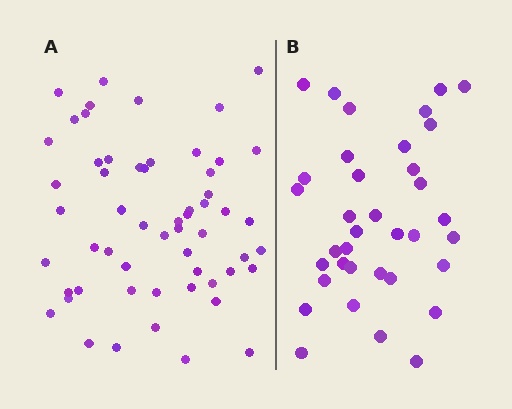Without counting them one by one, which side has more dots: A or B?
Region A (the left region) has more dots.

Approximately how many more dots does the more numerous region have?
Region A has approximately 20 more dots than region B.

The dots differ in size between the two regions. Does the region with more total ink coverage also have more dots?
No. Region B has more total ink coverage because its dots are larger, but region A actually contains more individual dots. Total area can be misleading — the number of items is what matters here.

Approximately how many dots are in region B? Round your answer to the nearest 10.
About 40 dots. (The exact count is 36, which rounds to 40.)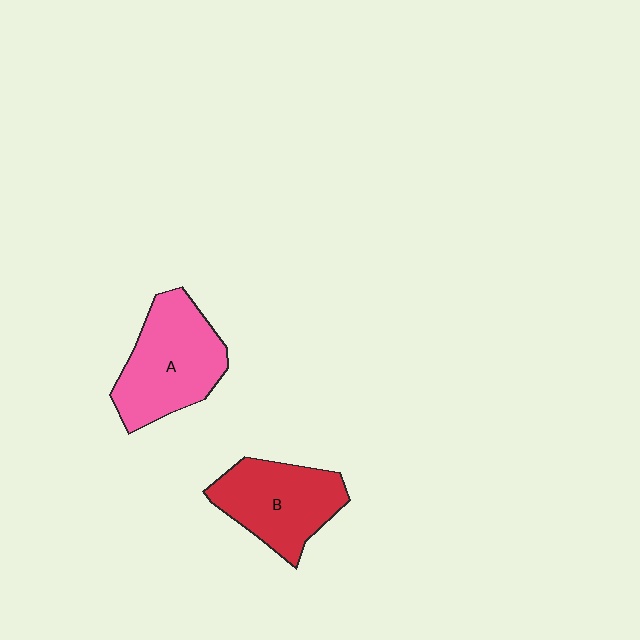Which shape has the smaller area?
Shape B (red).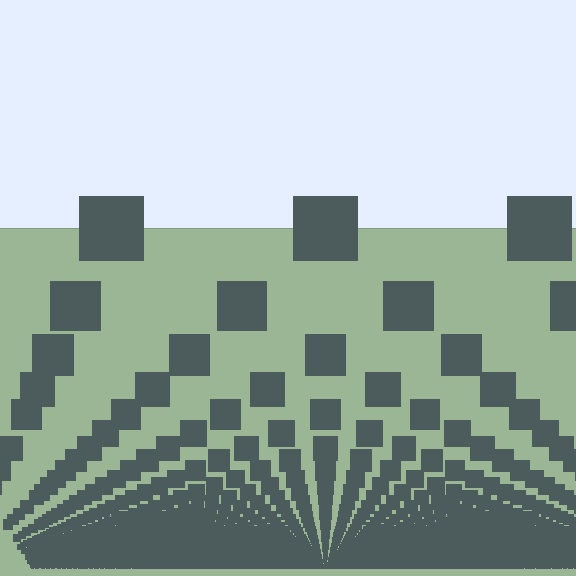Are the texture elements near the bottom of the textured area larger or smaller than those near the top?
Smaller. The gradient is inverted — elements near the bottom are smaller and denser.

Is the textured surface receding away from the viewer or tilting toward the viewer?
The surface appears to tilt toward the viewer. Texture elements get larger and sparser toward the top.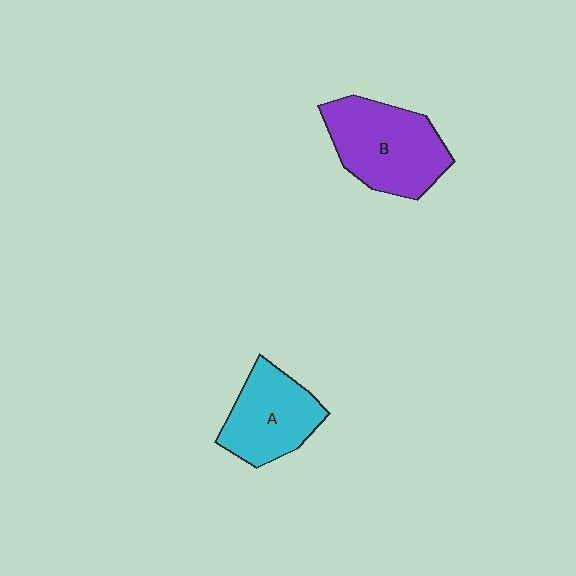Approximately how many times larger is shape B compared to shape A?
Approximately 1.3 times.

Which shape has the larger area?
Shape B (purple).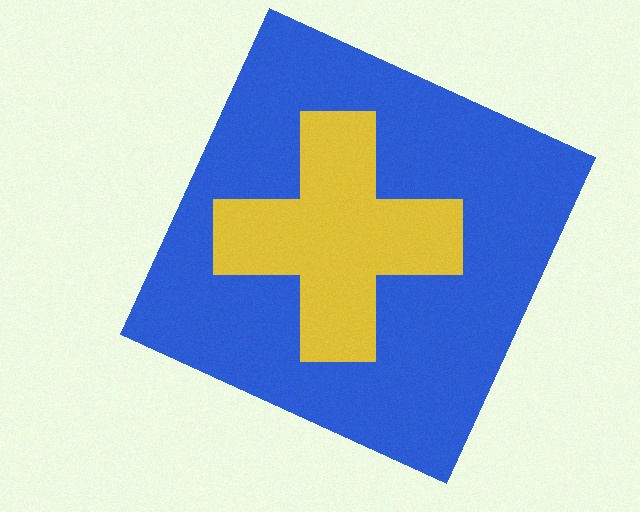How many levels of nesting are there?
2.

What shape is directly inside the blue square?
The yellow cross.